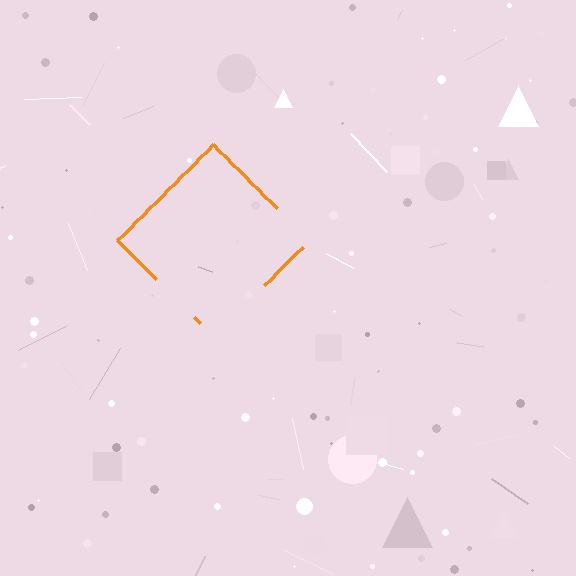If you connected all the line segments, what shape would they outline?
They would outline a diamond.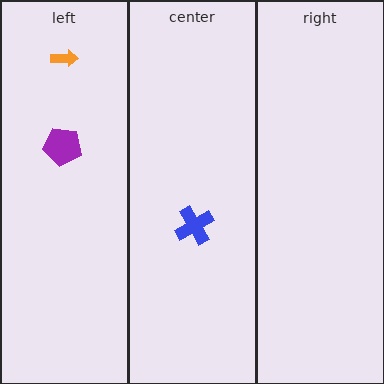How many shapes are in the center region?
1.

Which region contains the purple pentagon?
The left region.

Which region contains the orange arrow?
The left region.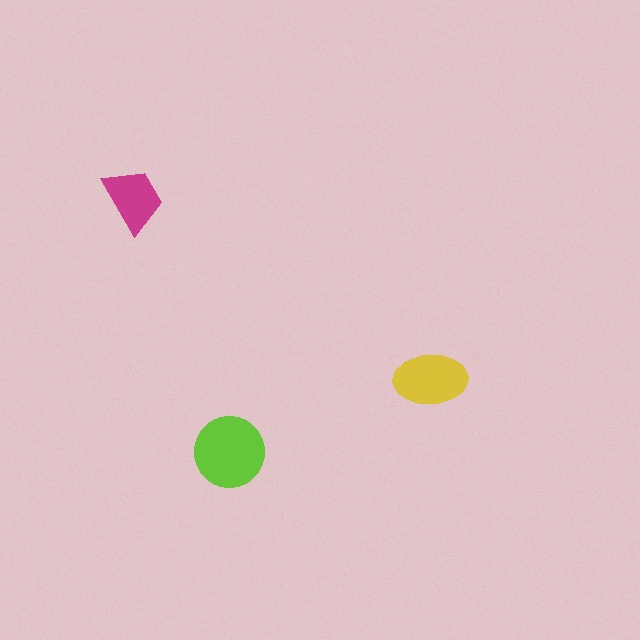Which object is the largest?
The lime circle.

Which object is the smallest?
The magenta trapezoid.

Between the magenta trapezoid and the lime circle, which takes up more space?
The lime circle.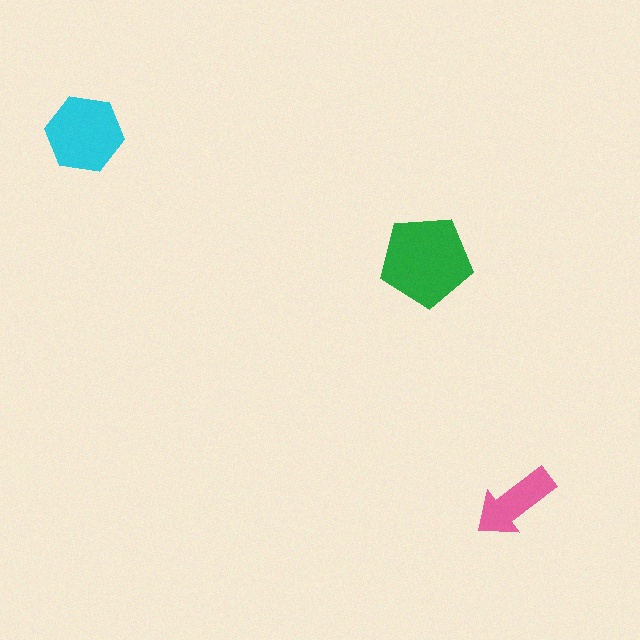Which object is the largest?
The green pentagon.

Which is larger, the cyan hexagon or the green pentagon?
The green pentagon.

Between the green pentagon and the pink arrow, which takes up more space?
The green pentagon.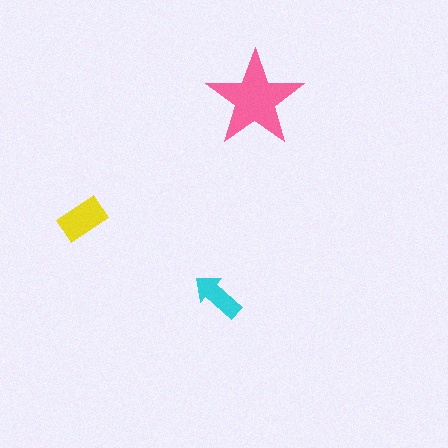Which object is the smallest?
The cyan arrow.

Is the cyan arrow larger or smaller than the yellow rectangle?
Smaller.